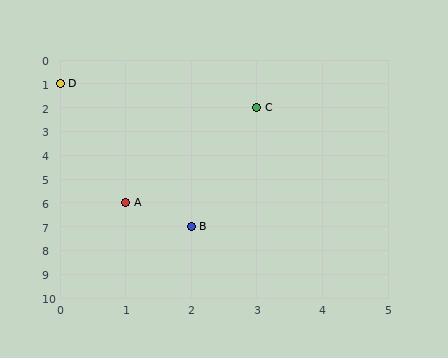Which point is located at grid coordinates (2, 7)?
Point B is at (2, 7).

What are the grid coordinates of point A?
Point A is at grid coordinates (1, 6).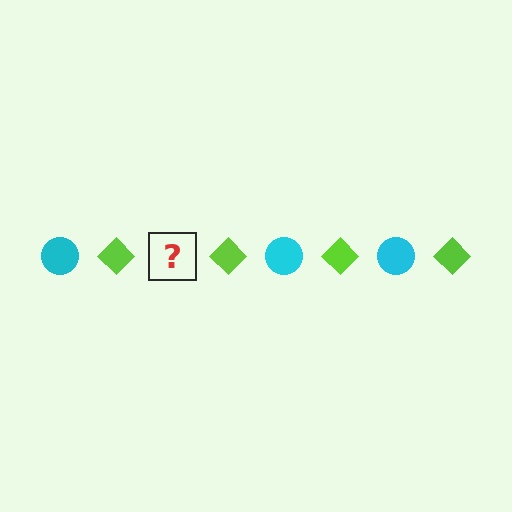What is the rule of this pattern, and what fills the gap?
The rule is that the pattern alternates between cyan circle and lime diamond. The gap should be filled with a cyan circle.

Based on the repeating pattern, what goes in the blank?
The blank should be a cyan circle.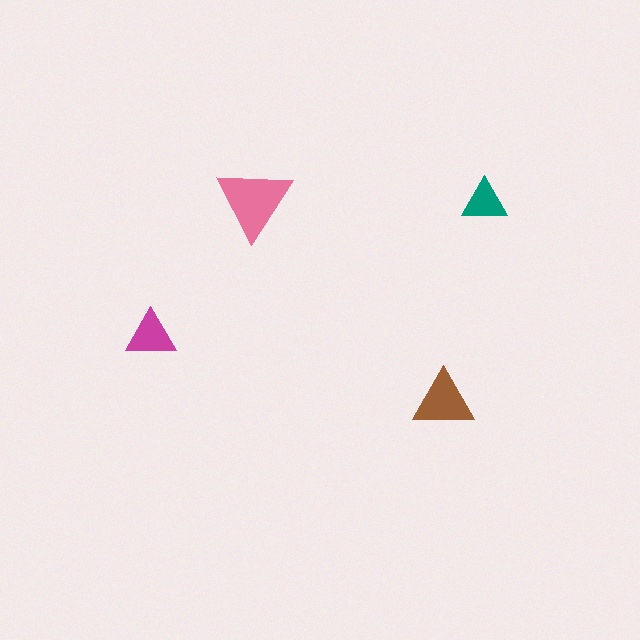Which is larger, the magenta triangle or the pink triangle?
The pink one.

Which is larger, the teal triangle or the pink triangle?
The pink one.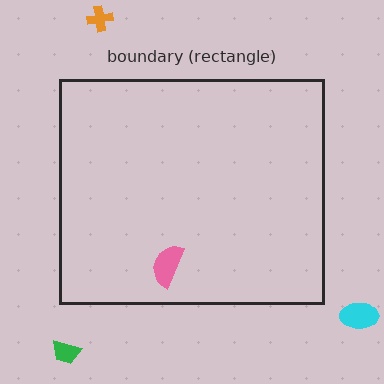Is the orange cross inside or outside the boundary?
Outside.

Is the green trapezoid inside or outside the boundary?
Outside.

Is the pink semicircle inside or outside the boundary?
Inside.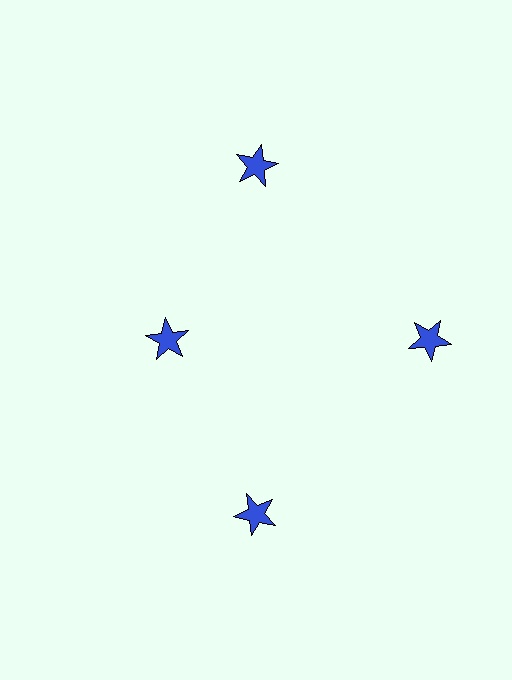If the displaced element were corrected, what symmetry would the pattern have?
It would have 4-fold rotational symmetry — the pattern would map onto itself every 90 degrees.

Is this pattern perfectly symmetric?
No. The 4 blue stars are arranged in a ring, but one element near the 9 o'clock position is pulled inward toward the center, breaking the 4-fold rotational symmetry.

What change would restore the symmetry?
The symmetry would be restored by moving it outward, back onto the ring so that all 4 stars sit at equal angles and equal distance from the center.